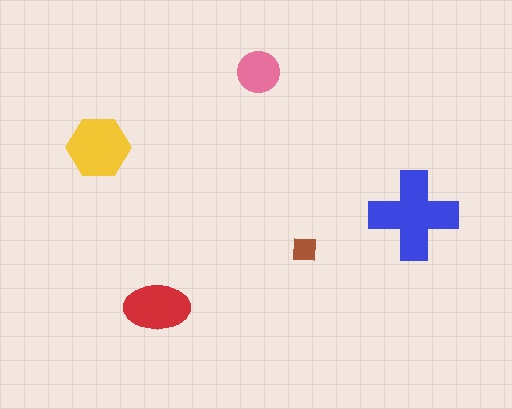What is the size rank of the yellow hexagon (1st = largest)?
2nd.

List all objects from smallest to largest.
The brown square, the pink circle, the red ellipse, the yellow hexagon, the blue cross.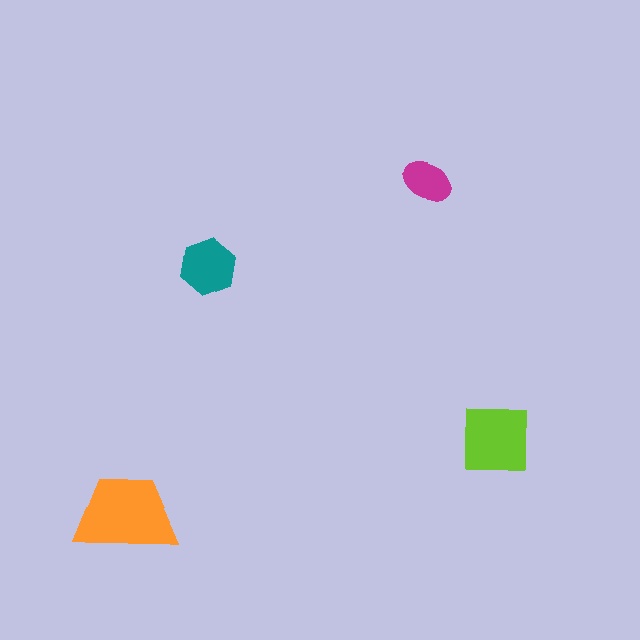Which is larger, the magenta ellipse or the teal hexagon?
The teal hexagon.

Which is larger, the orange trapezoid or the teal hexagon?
The orange trapezoid.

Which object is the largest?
The orange trapezoid.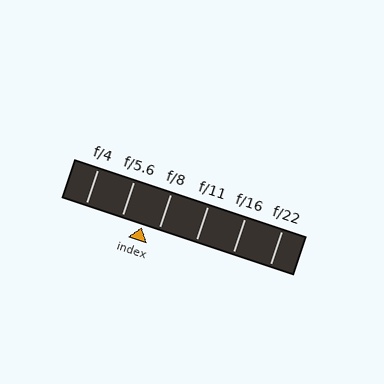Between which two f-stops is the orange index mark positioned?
The index mark is between f/5.6 and f/8.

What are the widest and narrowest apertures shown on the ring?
The widest aperture shown is f/4 and the narrowest is f/22.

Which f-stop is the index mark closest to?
The index mark is closest to f/8.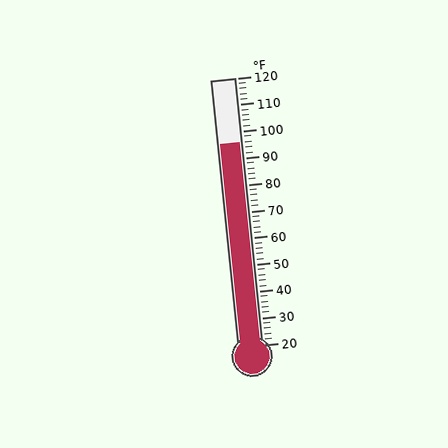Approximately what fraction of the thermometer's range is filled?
The thermometer is filled to approximately 75% of its range.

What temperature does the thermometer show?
The thermometer shows approximately 96°F.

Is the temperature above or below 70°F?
The temperature is above 70°F.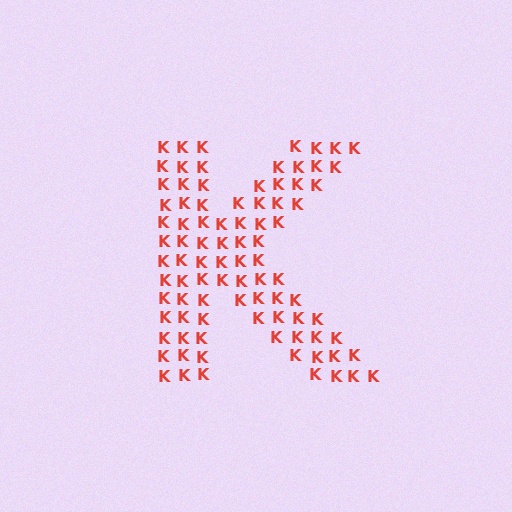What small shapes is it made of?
It is made of small letter K's.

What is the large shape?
The large shape is the letter K.